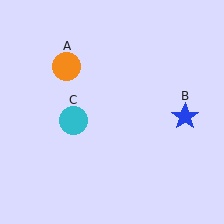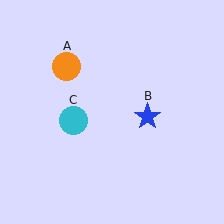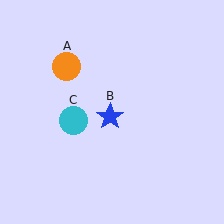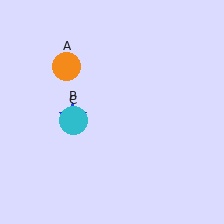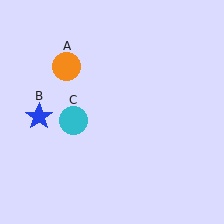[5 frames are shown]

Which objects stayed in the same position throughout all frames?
Orange circle (object A) and cyan circle (object C) remained stationary.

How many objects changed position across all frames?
1 object changed position: blue star (object B).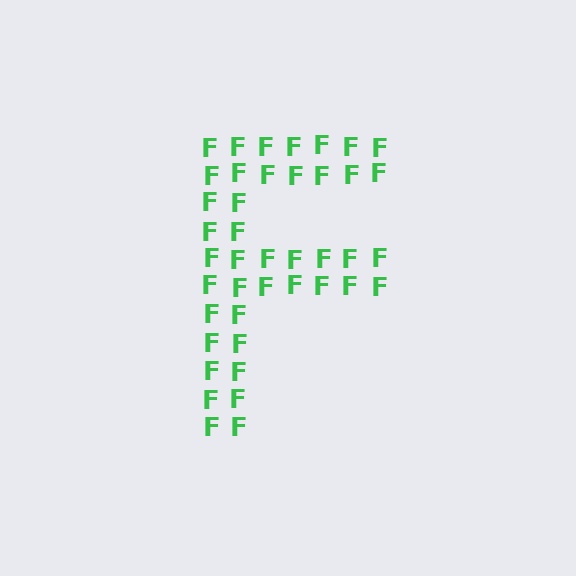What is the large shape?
The large shape is the letter F.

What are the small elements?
The small elements are letter F's.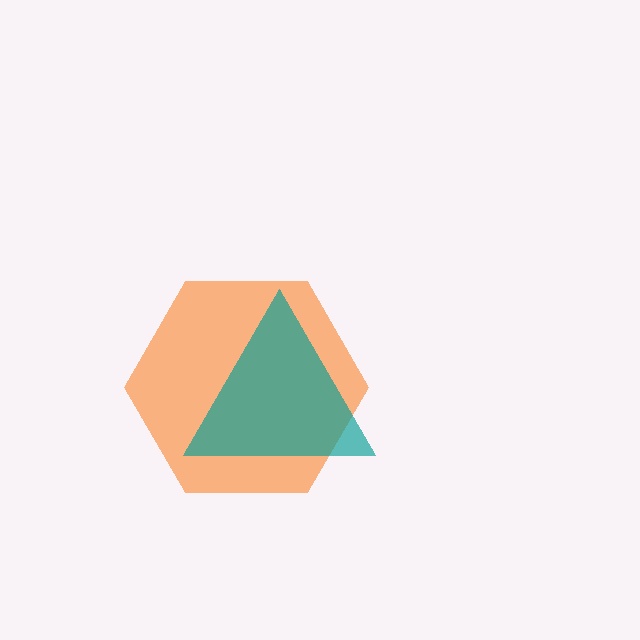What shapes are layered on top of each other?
The layered shapes are: an orange hexagon, a teal triangle.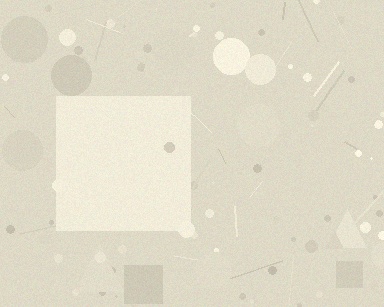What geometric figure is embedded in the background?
A square is embedded in the background.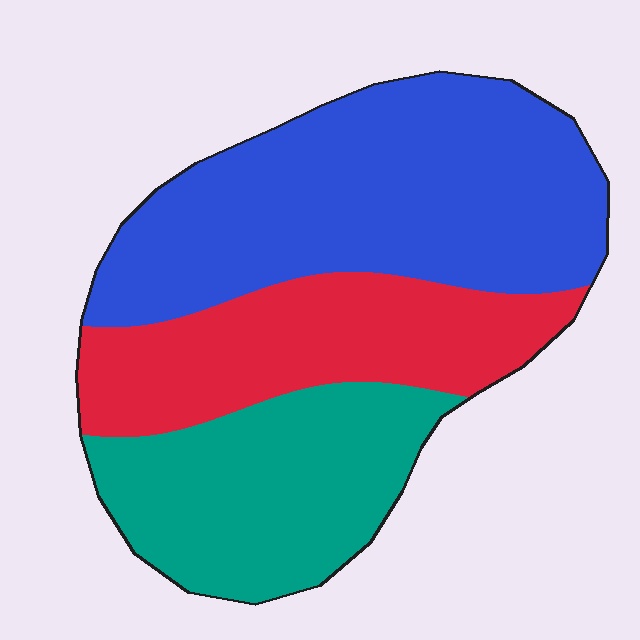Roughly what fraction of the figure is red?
Red takes up about one quarter (1/4) of the figure.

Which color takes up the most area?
Blue, at roughly 45%.